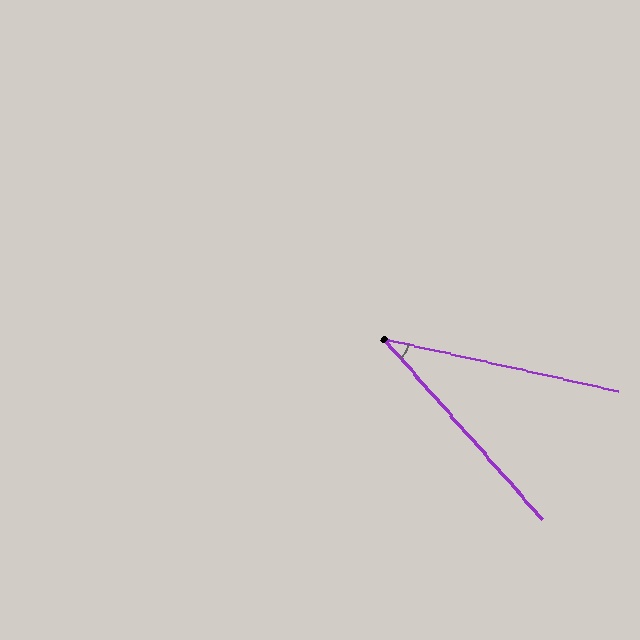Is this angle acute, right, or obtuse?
It is acute.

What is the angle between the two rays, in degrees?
Approximately 36 degrees.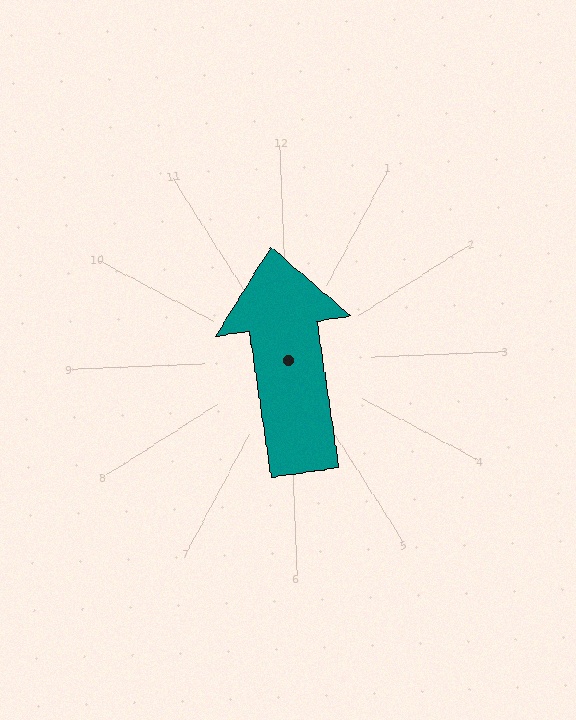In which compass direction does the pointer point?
North.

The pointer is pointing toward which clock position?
Roughly 12 o'clock.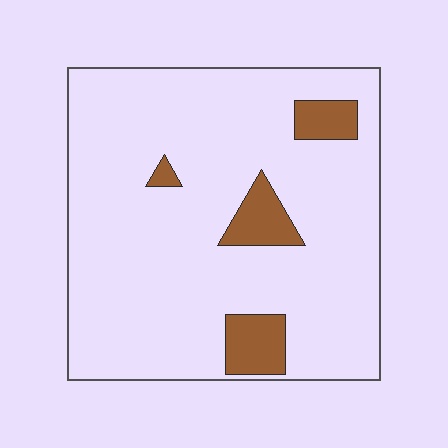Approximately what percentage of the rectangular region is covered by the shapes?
Approximately 10%.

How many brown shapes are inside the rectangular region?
4.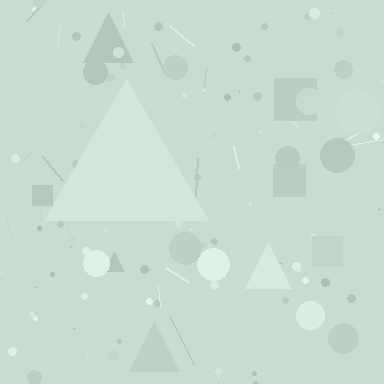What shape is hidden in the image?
A triangle is hidden in the image.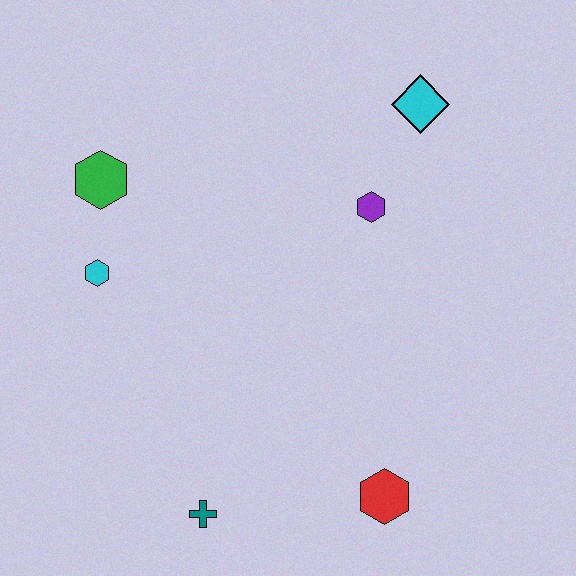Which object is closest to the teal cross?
The red hexagon is closest to the teal cross.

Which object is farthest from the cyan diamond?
The teal cross is farthest from the cyan diamond.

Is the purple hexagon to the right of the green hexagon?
Yes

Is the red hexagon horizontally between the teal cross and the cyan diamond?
Yes